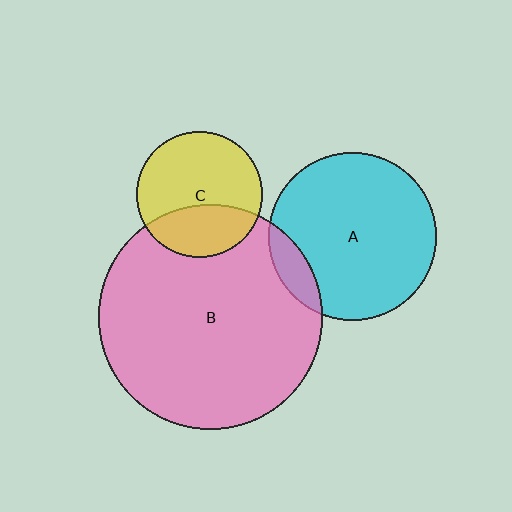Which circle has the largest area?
Circle B (pink).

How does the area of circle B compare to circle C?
Approximately 3.2 times.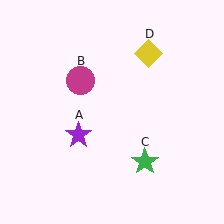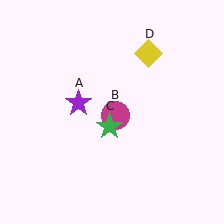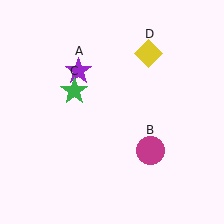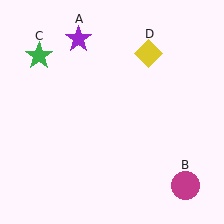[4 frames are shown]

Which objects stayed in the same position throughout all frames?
Yellow diamond (object D) remained stationary.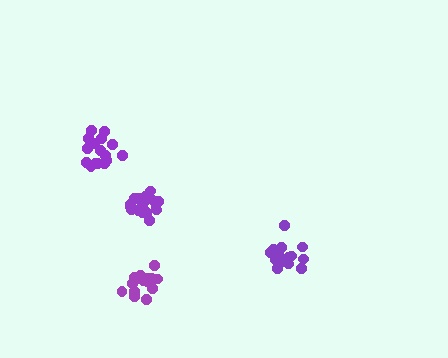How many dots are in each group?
Group 1: 19 dots, Group 2: 17 dots, Group 3: 15 dots, Group 4: 18 dots (69 total).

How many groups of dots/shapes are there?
There are 4 groups.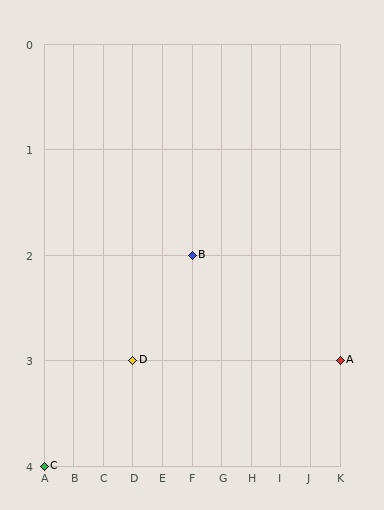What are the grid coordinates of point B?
Point B is at grid coordinates (F, 2).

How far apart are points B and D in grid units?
Points B and D are 2 columns and 1 row apart (about 2.2 grid units diagonally).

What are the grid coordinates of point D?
Point D is at grid coordinates (D, 3).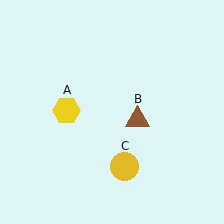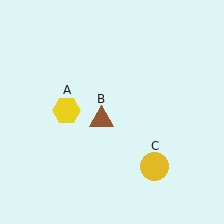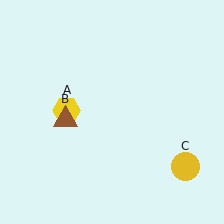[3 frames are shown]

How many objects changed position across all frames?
2 objects changed position: brown triangle (object B), yellow circle (object C).